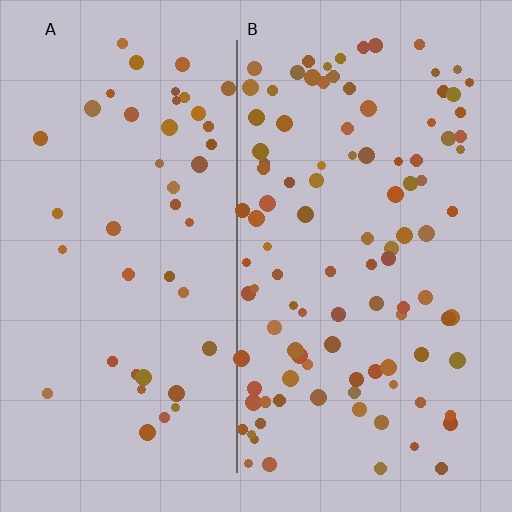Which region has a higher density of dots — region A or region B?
B (the right).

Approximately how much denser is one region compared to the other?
Approximately 2.4× — region B over region A.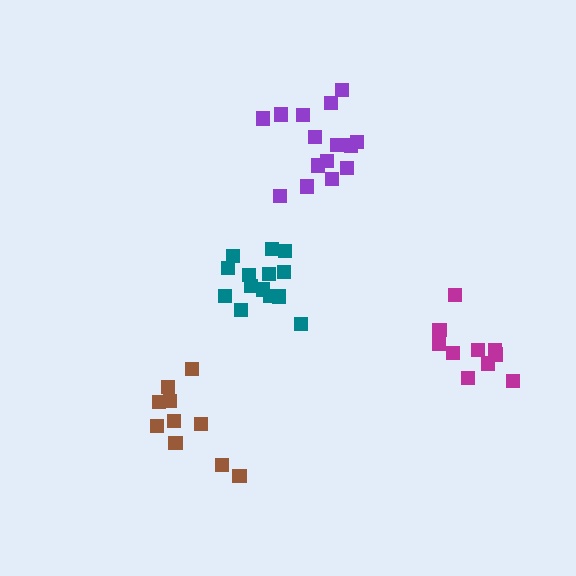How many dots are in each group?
Group 1: 14 dots, Group 2: 10 dots, Group 3: 15 dots, Group 4: 10 dots (49 total).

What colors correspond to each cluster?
The clusters are colored: teal, magenta, purple, brown.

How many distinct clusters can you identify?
There are 4 distinct clusters.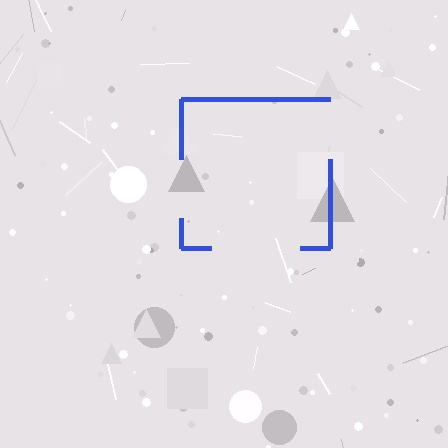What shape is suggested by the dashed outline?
The dashed outline suggests a square.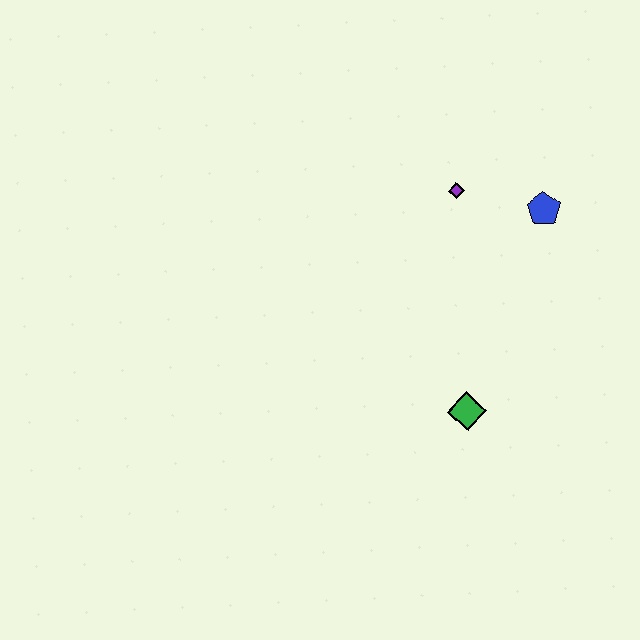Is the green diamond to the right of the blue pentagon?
No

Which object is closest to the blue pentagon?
The purple diamond is closest to the blue pentagon.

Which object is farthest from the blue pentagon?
The green diamond is farthest from the blue pentagon.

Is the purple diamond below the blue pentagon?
No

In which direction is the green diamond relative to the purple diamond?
The green diamond is below the purple diamond.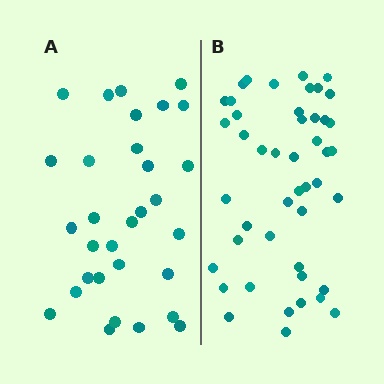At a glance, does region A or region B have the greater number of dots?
Region B (the right region) has more dots.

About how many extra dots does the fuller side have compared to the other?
Region B has approximately 15 more dots than region A.